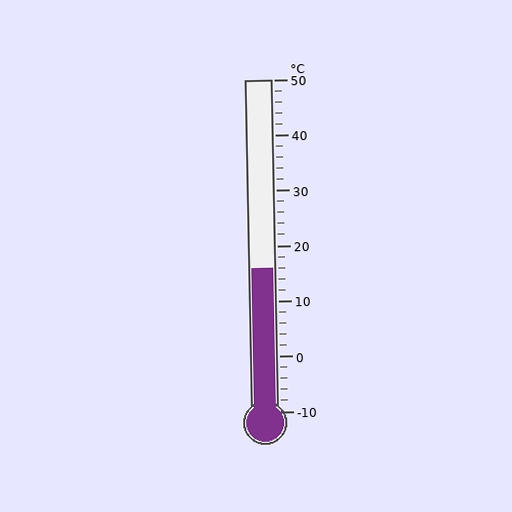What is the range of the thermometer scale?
The thermometer scale ranges from -10°C to 50°C.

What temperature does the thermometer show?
The thermometer shows approximately 16°C.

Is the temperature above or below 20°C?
The temperature is below 20°C.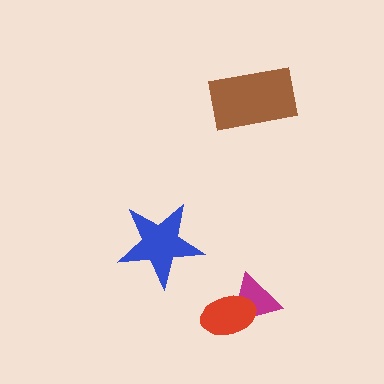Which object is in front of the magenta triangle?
The red ellipse is in front of the magenta triangle.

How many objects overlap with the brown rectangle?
0 objects overlap with the brown rectangle.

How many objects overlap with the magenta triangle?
1 object overlaps with the magenta triangle.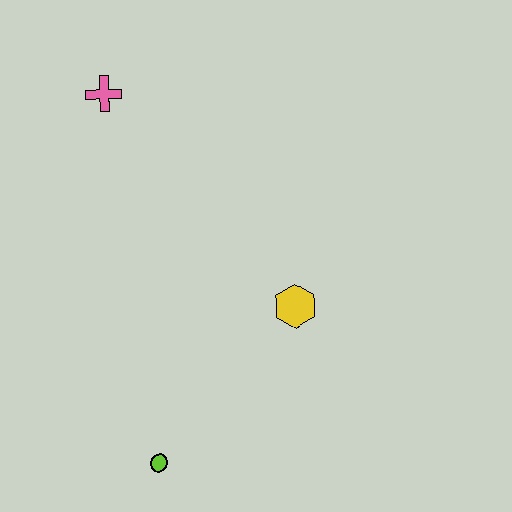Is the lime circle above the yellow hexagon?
No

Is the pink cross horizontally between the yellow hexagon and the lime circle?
No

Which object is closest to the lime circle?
The yellow hexagon is closest to the lime circle.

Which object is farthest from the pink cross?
The lime circle is farthest from the pink cross.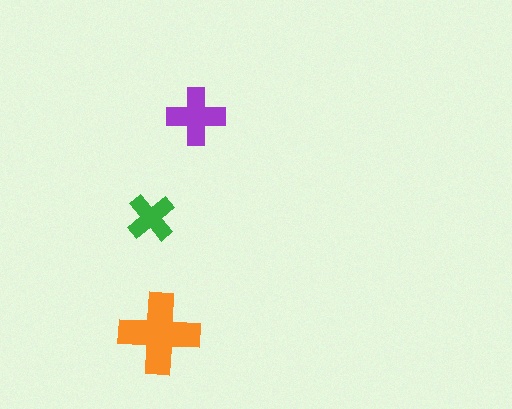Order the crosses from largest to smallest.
the orange one, the purple one, the green one.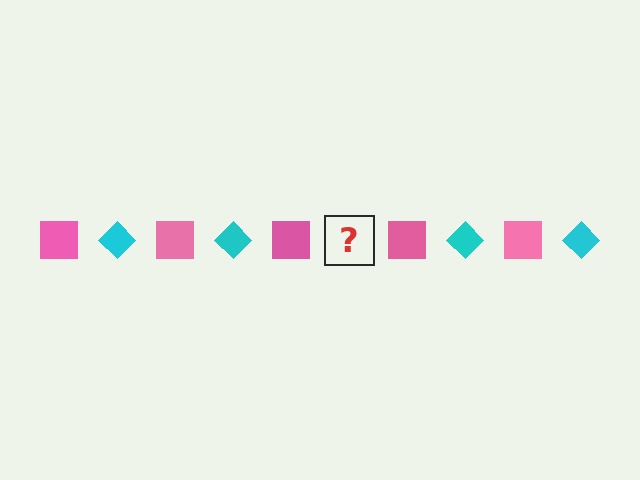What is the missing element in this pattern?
The missing element is a cyan diamond.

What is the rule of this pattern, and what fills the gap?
The rule is that the pattern alternates between pink square and cyan diamond. The gap should be filled with a cyan diamond.